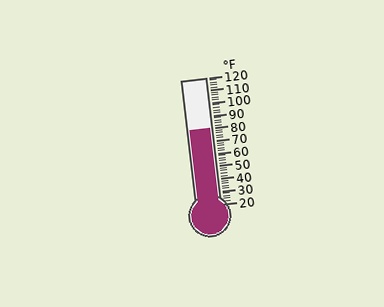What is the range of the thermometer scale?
The thermometer scale ranges from 20°F to 120°F.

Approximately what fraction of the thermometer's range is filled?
The thermometer is filled to approximately 60% of its range.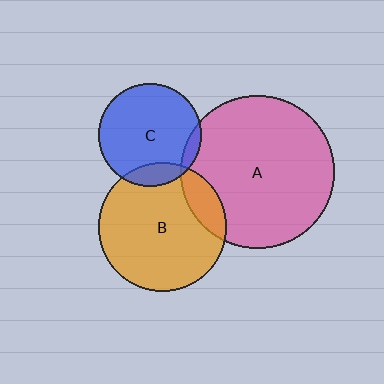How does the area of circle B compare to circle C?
Approximately 1.6 times.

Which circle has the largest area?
Circle A (pink).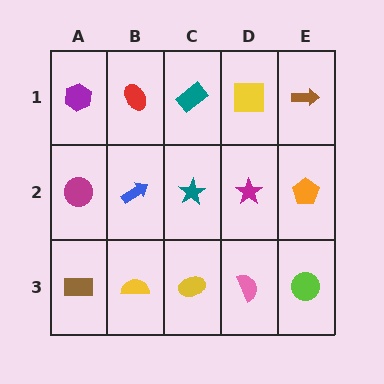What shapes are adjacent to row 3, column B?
A blue arrow (row 2, column B), a brown rectangle (row 3, column A), a yellow ellipse (row 3, column C).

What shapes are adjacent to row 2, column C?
A teal rectangle (row 1, column C), a yellow ellipse (row 3, column C), a blue arrow (row 2, column B), a magenta star (row 2, column D).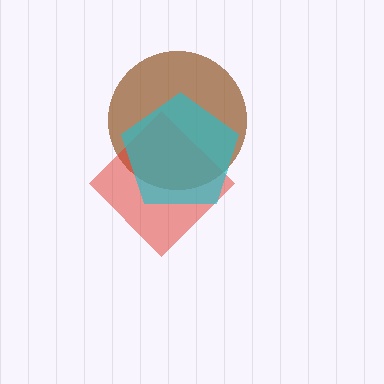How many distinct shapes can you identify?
There are 3 distinct shapes: a brown circle, a red diamond, a cyan pentagon.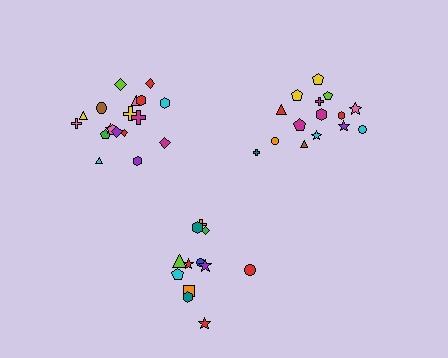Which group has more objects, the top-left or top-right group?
The top-left group.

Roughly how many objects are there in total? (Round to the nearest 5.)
Roughly 45 objects in total.